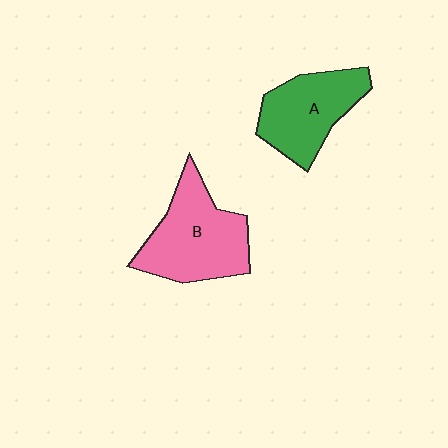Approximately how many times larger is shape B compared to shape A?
Approximately 1.2 times.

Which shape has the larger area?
Shape B (pink).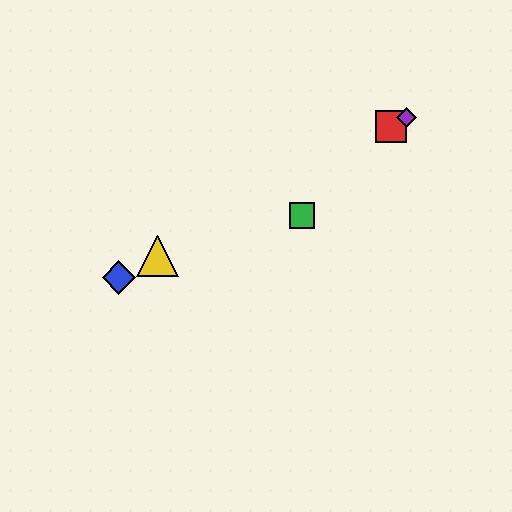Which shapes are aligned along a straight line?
The red square, the blue diamond, the yellow triangle, the purple diamond are aligned along a straight line.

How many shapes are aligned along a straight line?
4 shapes (the red square, the blue diamond, the yellow triangle, the purple diamond) are aligned along a straight line.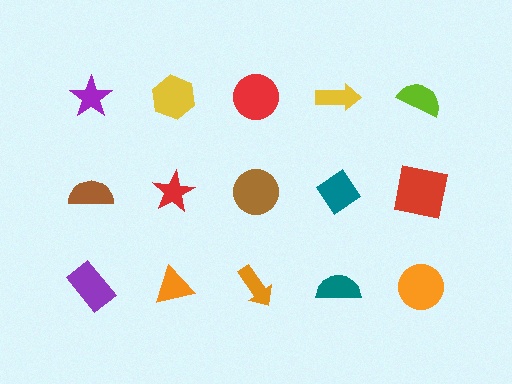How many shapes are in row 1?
5 shapes.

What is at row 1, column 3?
A red circle.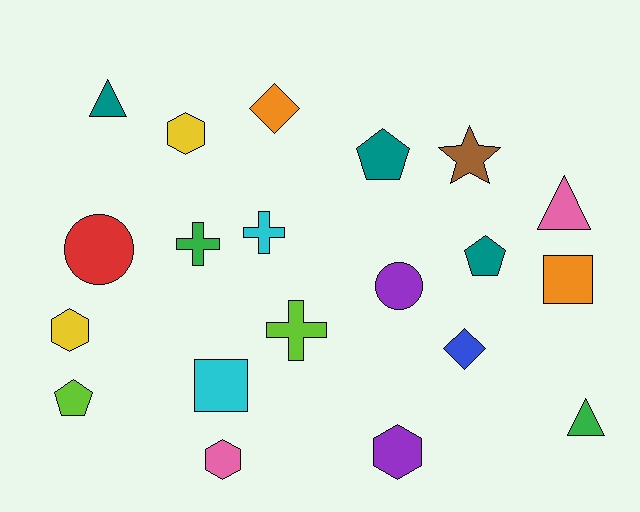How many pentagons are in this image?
There are 3 pentagons.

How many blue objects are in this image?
There is 1 blue object.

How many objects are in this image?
There are 20 objects.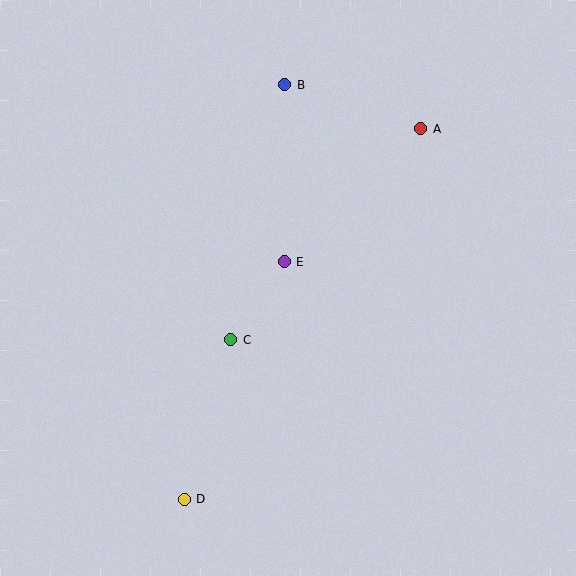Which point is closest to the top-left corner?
Point B is closest to the top-left corner.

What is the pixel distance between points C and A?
The distance between C and A is 284 pixels.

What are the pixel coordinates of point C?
Point C is at (231, 340).